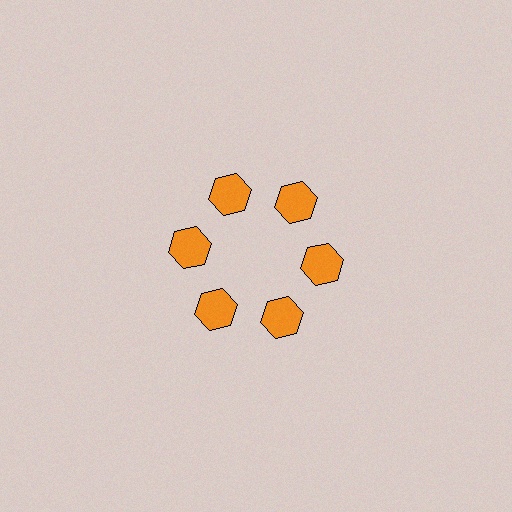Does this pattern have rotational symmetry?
Yes, this pattern has 6-fold rotational symmetry. It looks the same after rotating 60 degrees around the center.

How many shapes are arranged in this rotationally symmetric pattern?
There are 6 shapes, arranged in 6 groups of 1.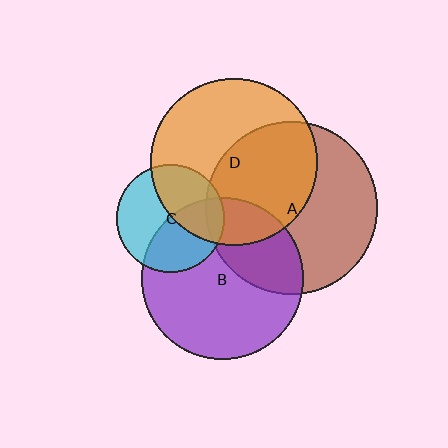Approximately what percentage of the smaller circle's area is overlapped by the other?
Approximately 40%.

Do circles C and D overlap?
Yes.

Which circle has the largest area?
Circle A (brown).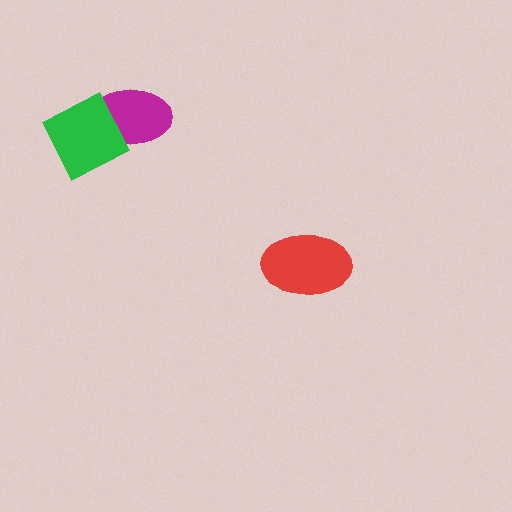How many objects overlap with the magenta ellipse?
1 object overlaps with the magenta ellipse.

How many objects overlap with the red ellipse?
0 objects overlap with the red ellipse.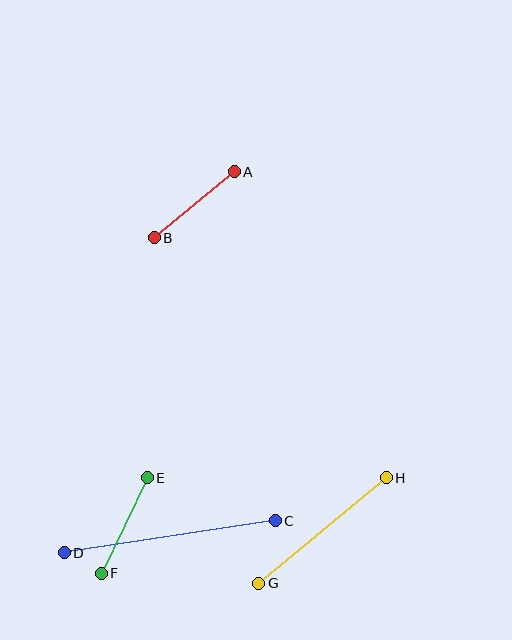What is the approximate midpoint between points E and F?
The midpoint is at approximately (124, 525) pixels.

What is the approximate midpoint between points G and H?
The midpoint is at approximately (322, 531) pixels.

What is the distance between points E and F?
The distance is approximately 106 pixels.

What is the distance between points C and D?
The distance is approximately 214 pixels.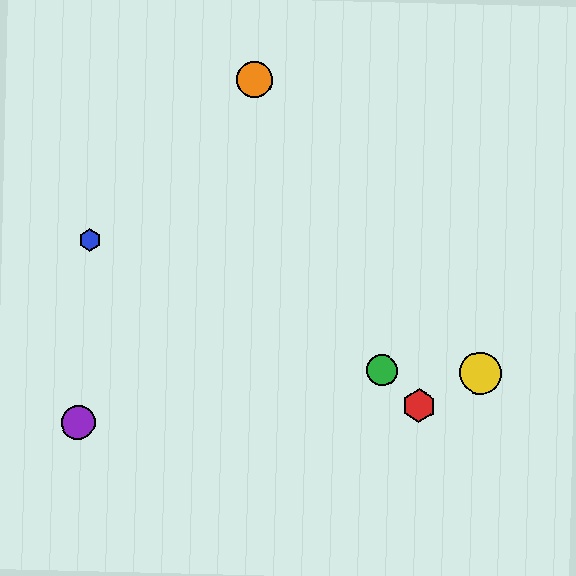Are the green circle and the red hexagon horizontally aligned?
No, the green circle is at y≈371 and the red hexagon is at y≈406.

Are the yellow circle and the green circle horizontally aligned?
Yes, both are at y≈373.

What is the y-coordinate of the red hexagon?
The red hexagon is at y≈406.